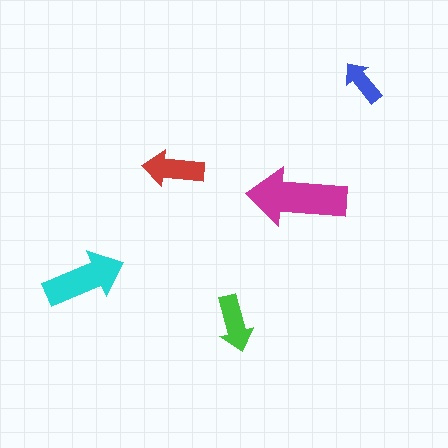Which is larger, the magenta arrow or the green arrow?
The magenta one.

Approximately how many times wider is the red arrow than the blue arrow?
About 1.5 times wider.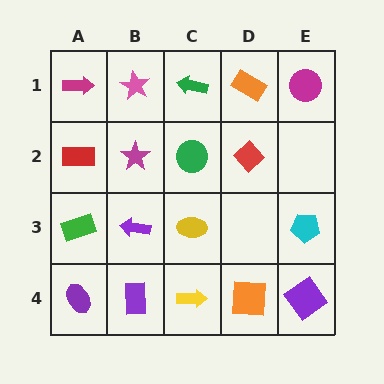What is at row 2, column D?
A red diamond.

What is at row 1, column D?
An orange rectangle.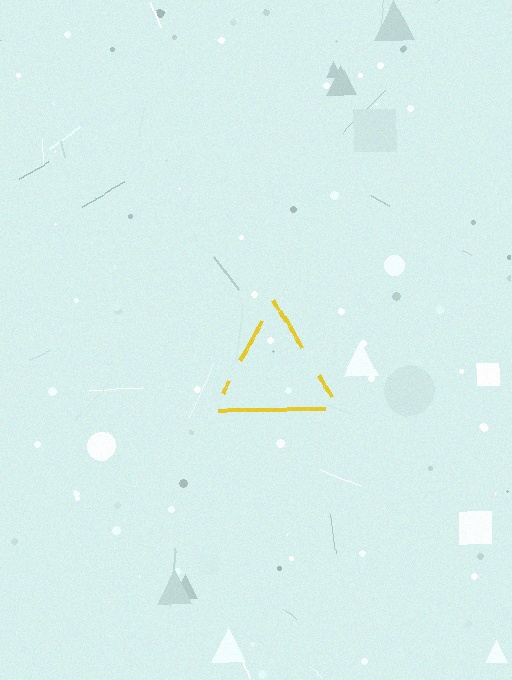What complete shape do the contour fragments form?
The contour fragments form a triangle.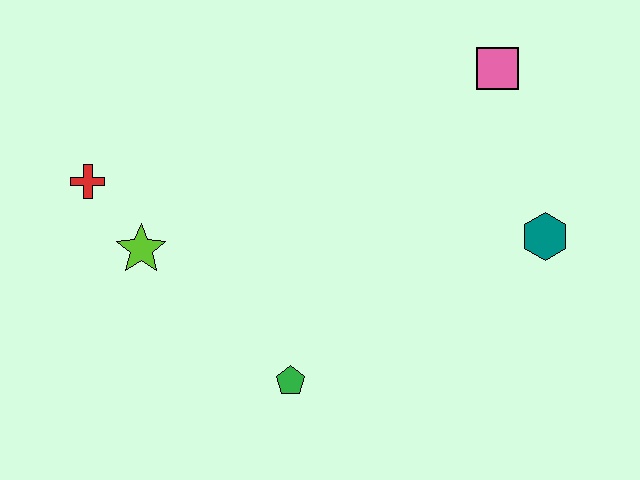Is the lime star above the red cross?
No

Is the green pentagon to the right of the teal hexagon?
No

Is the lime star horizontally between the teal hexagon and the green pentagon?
No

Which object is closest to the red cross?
The lime star is closest to the red cross.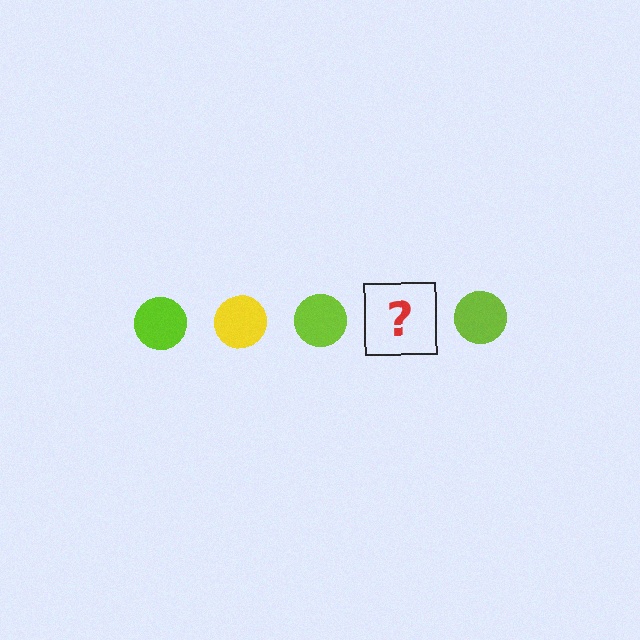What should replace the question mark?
The question mark should be replaced with a yellow circle.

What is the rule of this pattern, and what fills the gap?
The rule is that the pattern cycles through lime, yellow circles. The gap should be filled with a yellow circle.